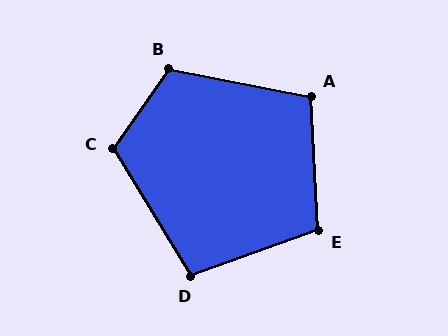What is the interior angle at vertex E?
Approximately 107 degrees (obtuse).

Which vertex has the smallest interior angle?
D, at approximately 102 degrees.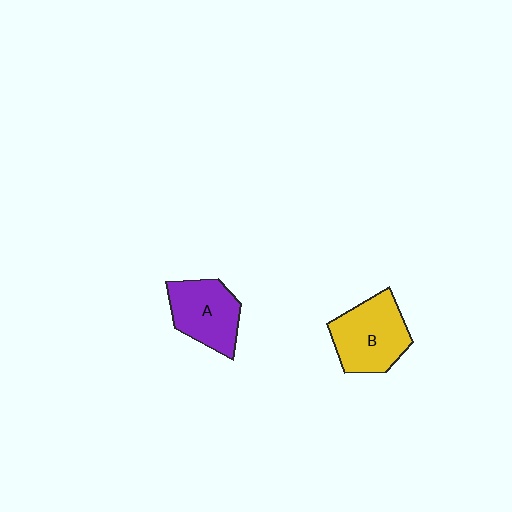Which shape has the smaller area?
Shape A (purple).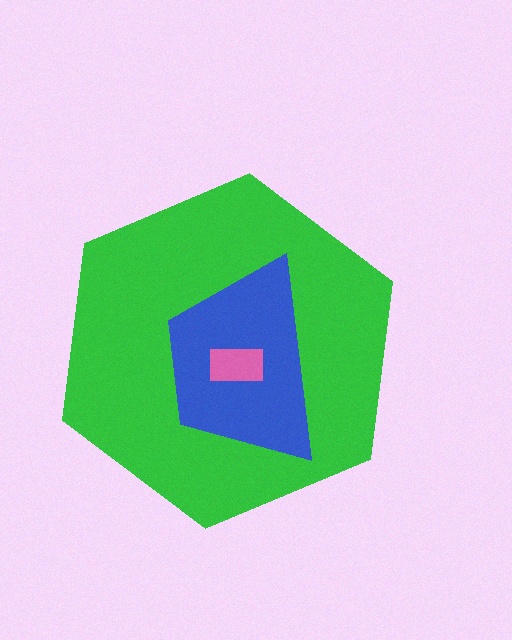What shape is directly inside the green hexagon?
The blue trapezoid.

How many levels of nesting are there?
3.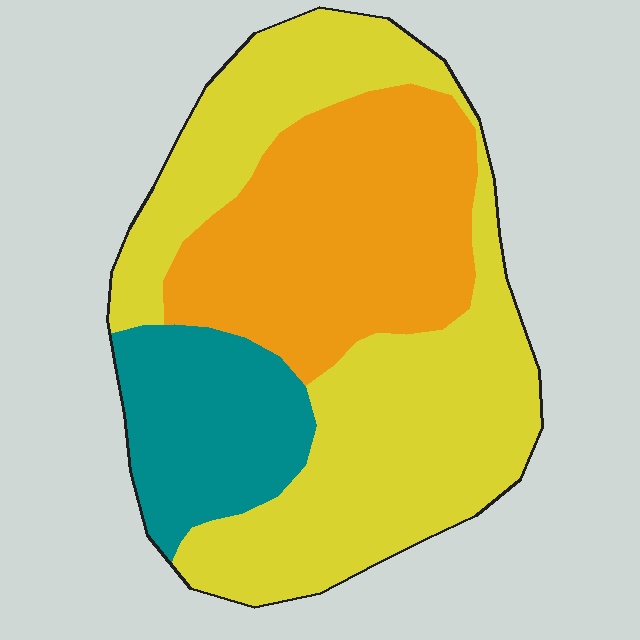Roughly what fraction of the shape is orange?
Orange takes up about one third (1/3) of the shape.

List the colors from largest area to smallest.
From largest to smallest: yellow, orange, teal.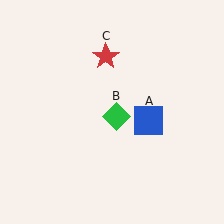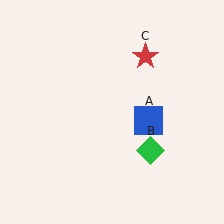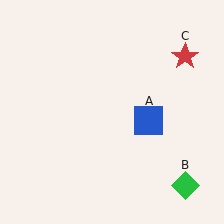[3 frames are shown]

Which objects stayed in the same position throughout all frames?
Blue square (object A) remained stationary.